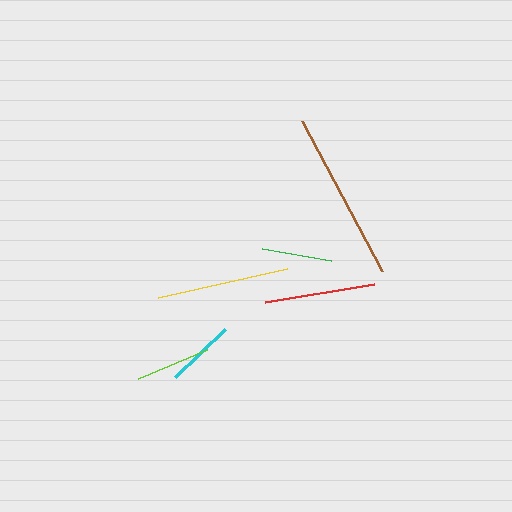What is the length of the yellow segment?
The yellow segment is approximately 132 pixels long.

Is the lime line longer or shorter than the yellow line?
The yellow line is longer than the lime line.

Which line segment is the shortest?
The cyan line is the shortest at approximately 69 pixels.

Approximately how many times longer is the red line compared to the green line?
The red line is approximately 1.6 times the length of the green line.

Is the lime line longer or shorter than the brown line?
The brown line is longer than the lime line.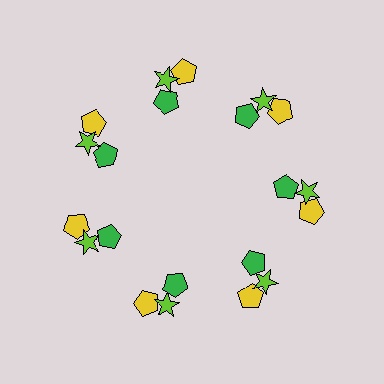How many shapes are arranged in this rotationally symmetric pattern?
There are 21 shapes, arranged in 7 groups of 3.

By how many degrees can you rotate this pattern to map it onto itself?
The pattern maps onto itself every 51 degrees of rotation.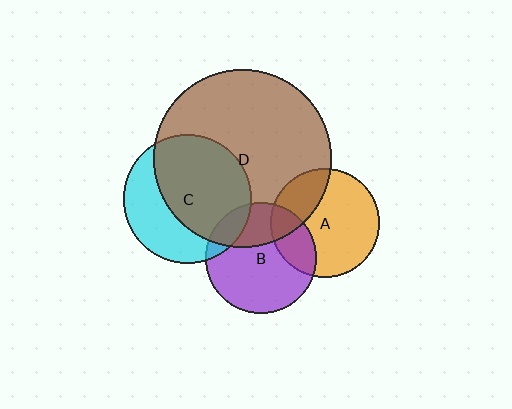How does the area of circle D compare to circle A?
Approximately 2.7 times.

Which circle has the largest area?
Circle D (brown).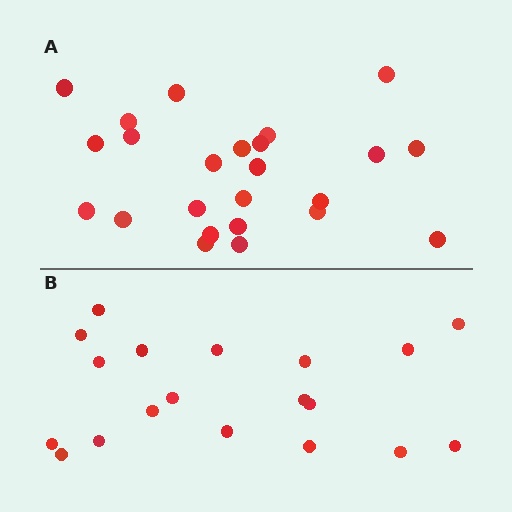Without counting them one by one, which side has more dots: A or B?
Region A (the top region) has more dots.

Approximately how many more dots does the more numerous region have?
Region A has about 5 more dots than region B.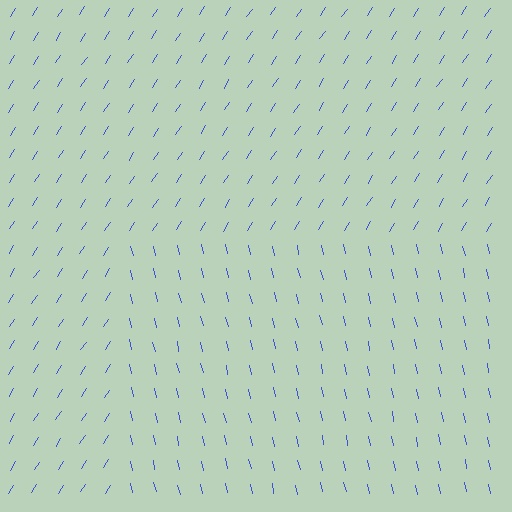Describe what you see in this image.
The image is filled with small blue line segments. A rectangle region in the image has lines oriented differently from the surrounding lines, creating a visible texture boundary.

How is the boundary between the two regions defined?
The boundary is defined purely by a change in line orientation (approximately 45 degrees difference). All lines are the same color and thickness.